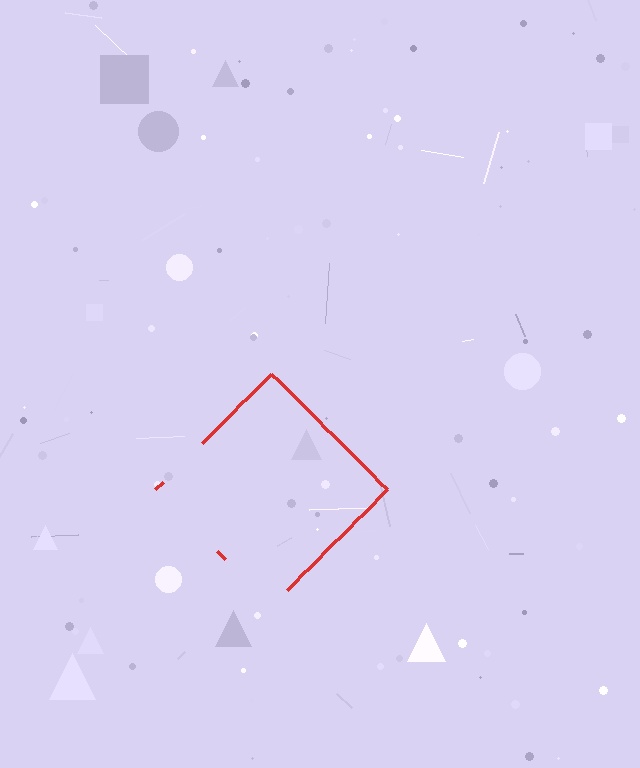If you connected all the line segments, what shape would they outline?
They would outline a diamond.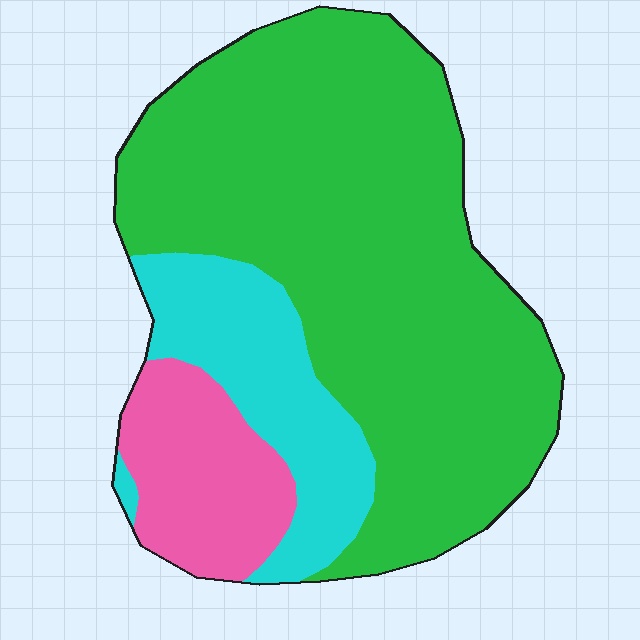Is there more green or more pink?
Green.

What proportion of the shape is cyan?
Cyan covers about 20% of the shape.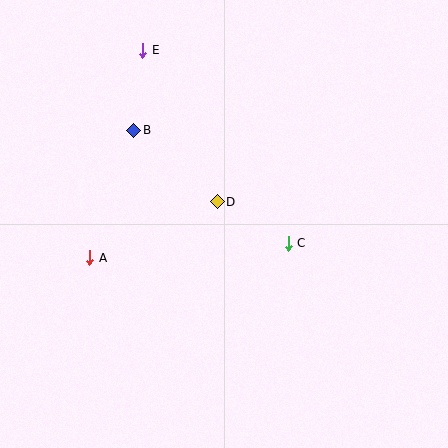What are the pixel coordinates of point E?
Point E is at (143, 50).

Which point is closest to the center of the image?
Point D at (217, 202) is closest to the center.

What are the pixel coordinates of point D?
Point D is at (217, 202).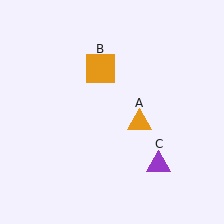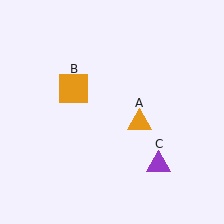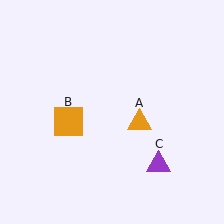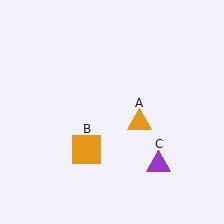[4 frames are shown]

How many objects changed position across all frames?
1 object changed position: orange square (object B).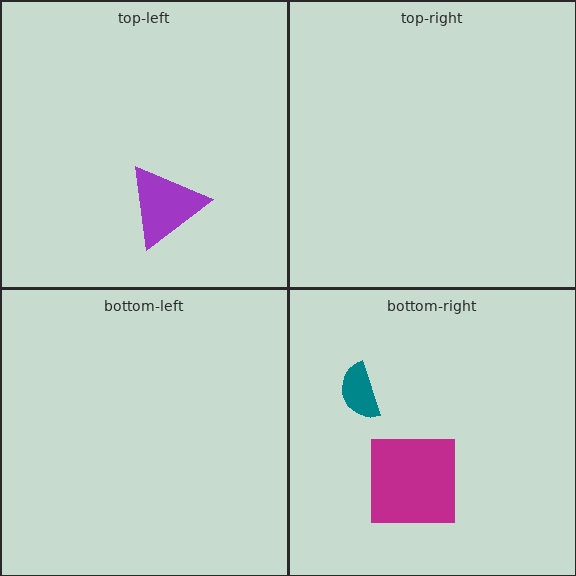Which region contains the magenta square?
The bottom-right region.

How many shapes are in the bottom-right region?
2.